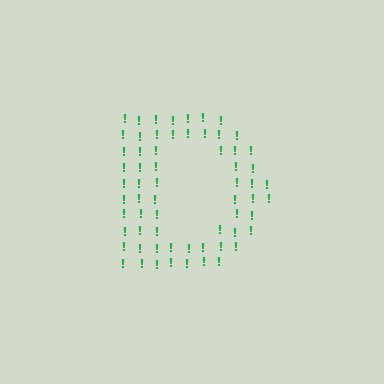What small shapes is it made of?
It is made of small exclamation marks.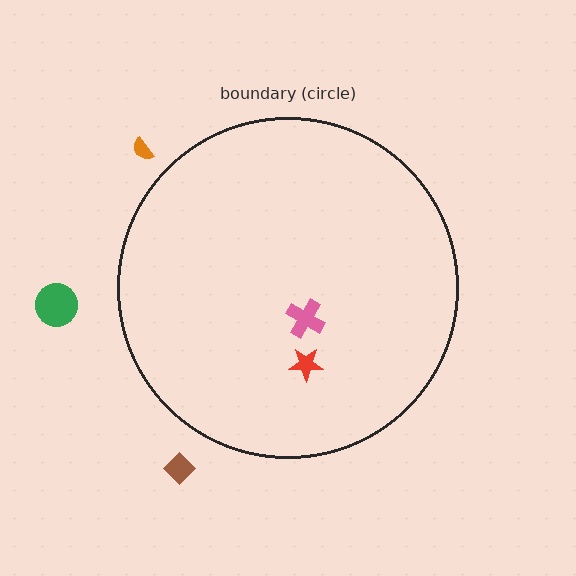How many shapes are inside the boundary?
2 inside, 3 outside.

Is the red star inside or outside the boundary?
Inside.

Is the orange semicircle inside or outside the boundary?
Outside.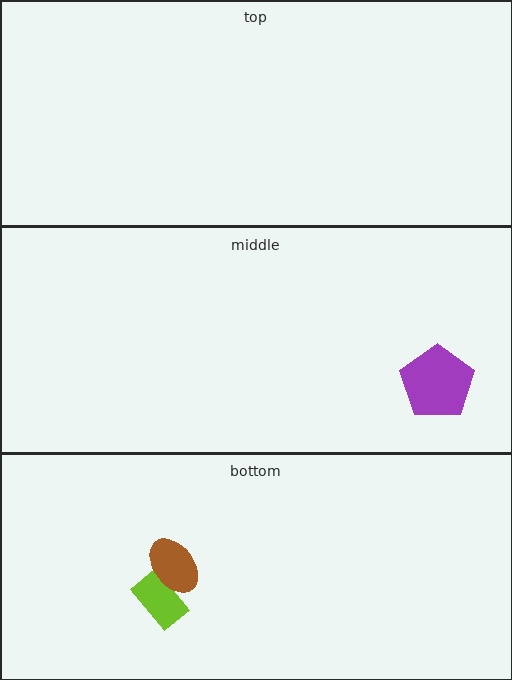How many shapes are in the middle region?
1.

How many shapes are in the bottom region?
2.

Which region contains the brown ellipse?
The bottom region.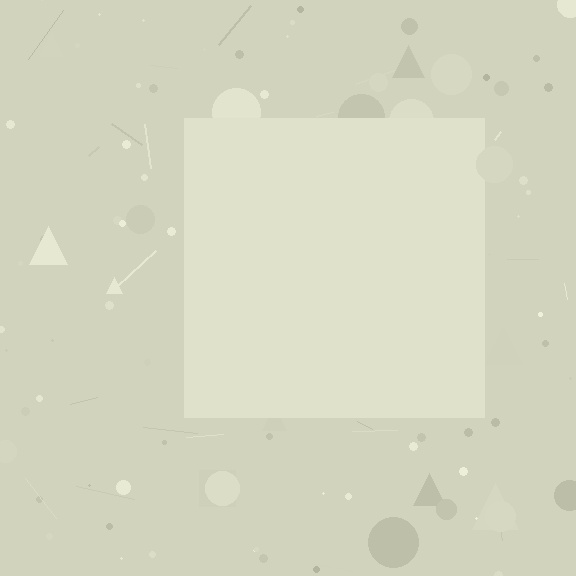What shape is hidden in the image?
A square is hidden in the image.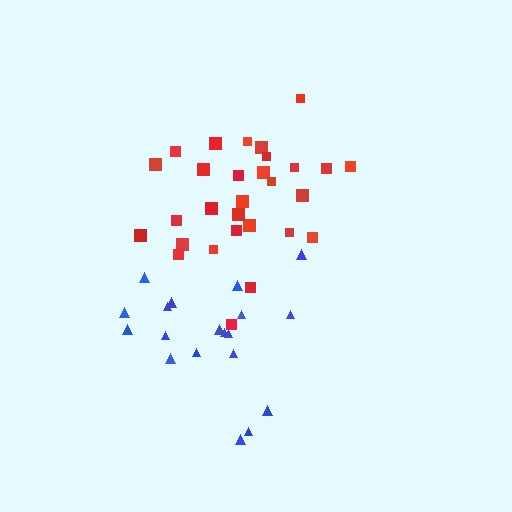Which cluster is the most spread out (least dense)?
Blue.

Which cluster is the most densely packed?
Red.